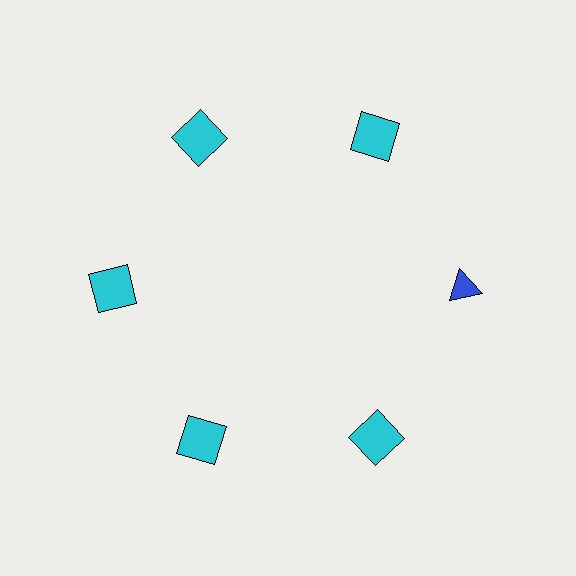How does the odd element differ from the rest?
It differs in both color (blue instead of cyan) and shape (triangle instead of square).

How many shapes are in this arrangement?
There are 6 shapes arranged in a ring pattern.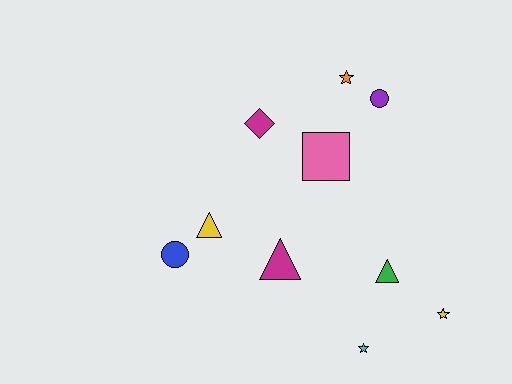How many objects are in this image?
There are 10 objects.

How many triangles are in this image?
There are 3 triangles.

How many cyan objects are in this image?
There is 1 cyan object.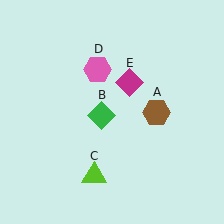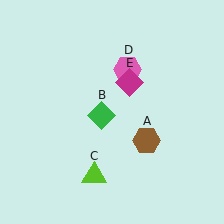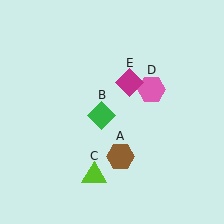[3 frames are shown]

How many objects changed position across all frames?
2 objects changed position: brown hexagon (object A), pink hexagon (object D).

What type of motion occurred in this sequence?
The brown hexagon (object A), pink hexagon (object D) rotated clockwise around the center of the scene.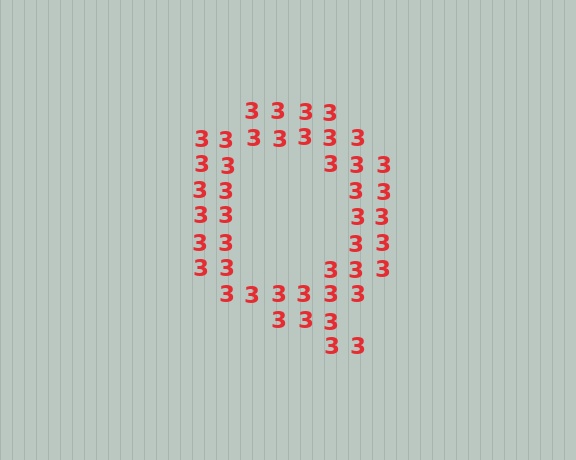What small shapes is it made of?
It is made of small digit 3's.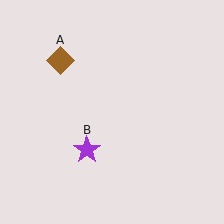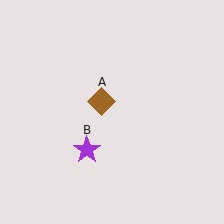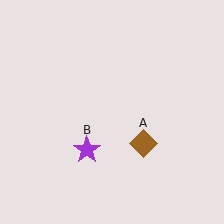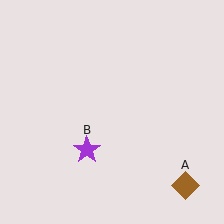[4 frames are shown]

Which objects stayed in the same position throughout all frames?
Purple star (object B) remained stationary.